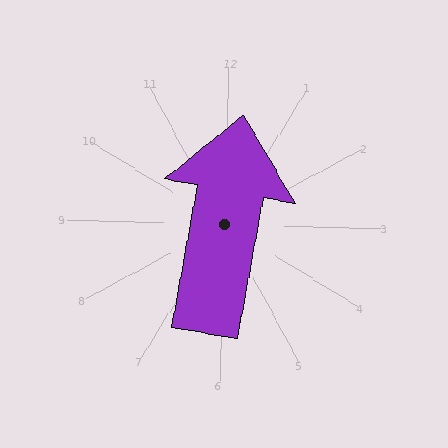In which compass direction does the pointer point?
North.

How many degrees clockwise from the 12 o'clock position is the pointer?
Approximately 9 degrees.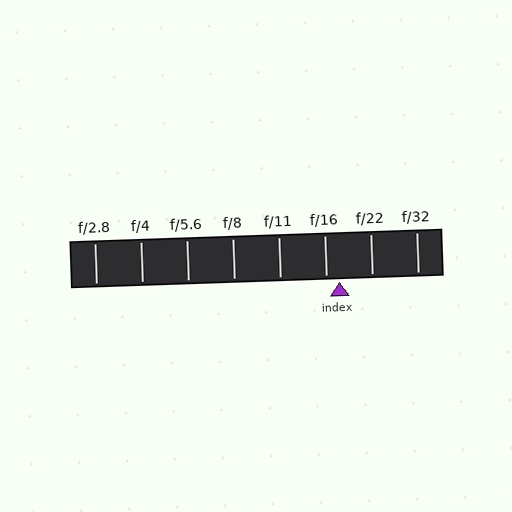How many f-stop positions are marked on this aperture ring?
There are 8 f-stop positions marked.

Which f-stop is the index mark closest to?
The index mark is closest to f/16.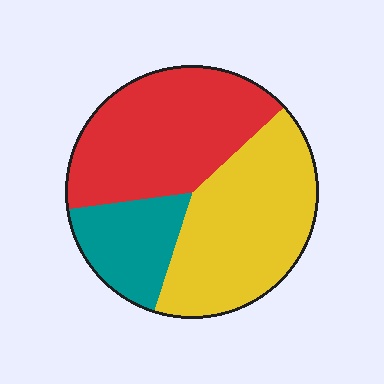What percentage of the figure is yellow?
Yellow takes up about two fifths (2/5) of the figure.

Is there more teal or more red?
Red.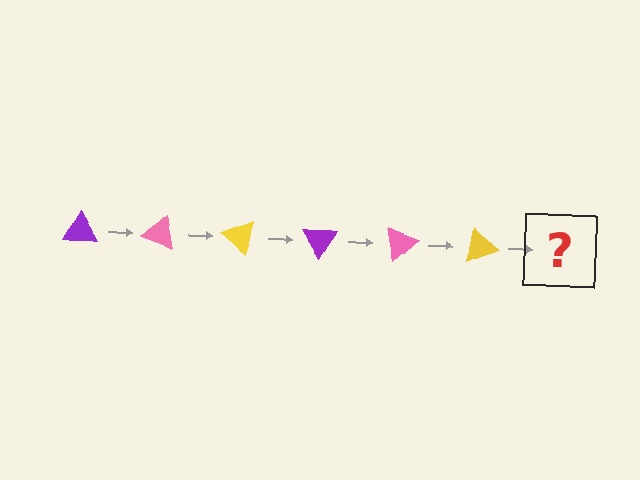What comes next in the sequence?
The next element should be a purple triangle, rotated 120 degrees from the start.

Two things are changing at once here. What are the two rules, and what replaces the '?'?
The two rules are that it rotates 20 degrees each step and the color cycles through purple, pink, and yellow. The '?' should be a purple triangle, rotated 120 degrees from the start.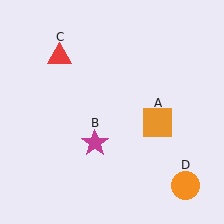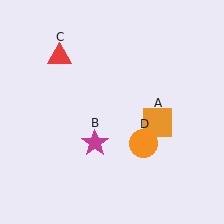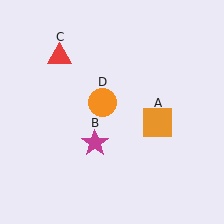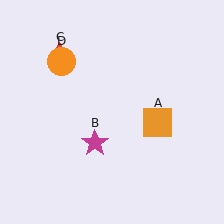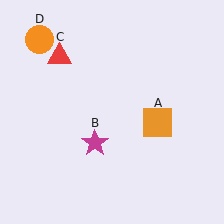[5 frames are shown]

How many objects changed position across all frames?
1 object changed position: orange circle (object D).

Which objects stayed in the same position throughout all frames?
Orange square (object A) and magenta star (object B) and red triangle (object C) remained stationary.